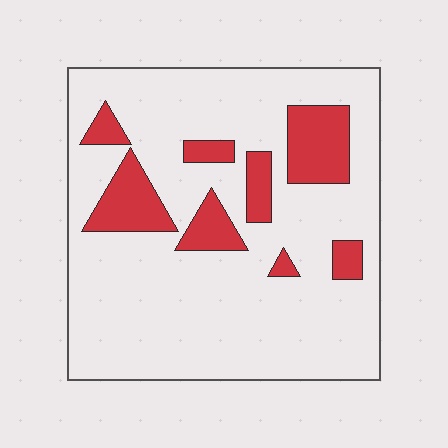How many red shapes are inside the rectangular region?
8.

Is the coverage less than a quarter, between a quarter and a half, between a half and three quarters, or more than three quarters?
Less than a quarter.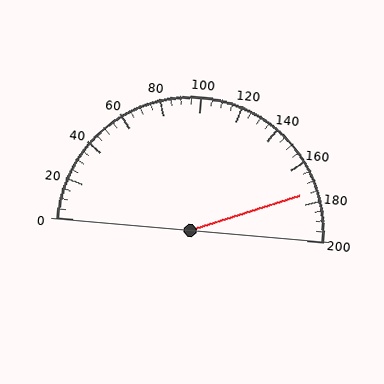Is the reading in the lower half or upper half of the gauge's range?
The reading is in the upper half of the range (0 to 200).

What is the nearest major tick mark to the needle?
The nearest major tick mark is 180.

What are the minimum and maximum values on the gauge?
The gauge ranges from 0 to 200.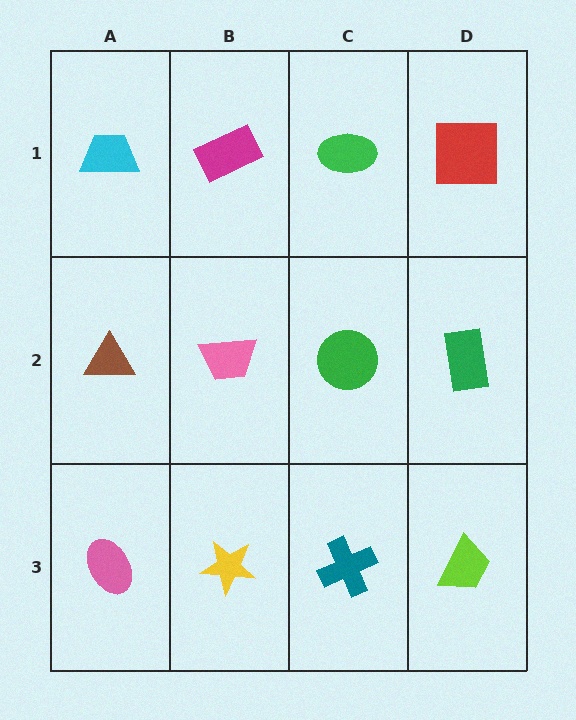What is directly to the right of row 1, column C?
A red square.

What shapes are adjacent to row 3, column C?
A green circle (row 2, column C), a yellow star (row 3, column B), a lime trapezoid (row 3, column D).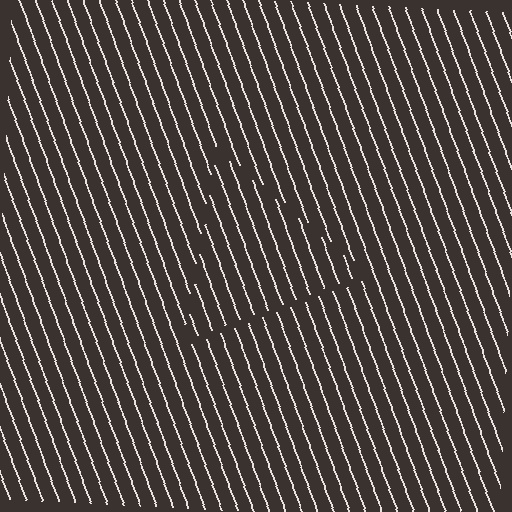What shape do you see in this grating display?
An illusory triangle. The interior of the shape contains the same grating, shifted by half a period — the contour is defined by the phase discontinuity where line-ends from the inner and outer gratings abut.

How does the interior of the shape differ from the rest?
The interior of the shape contains the same grating, shifted by half a period — the contour is defined by the phase discontinuity where line-ends from the inner and outer gratings abut.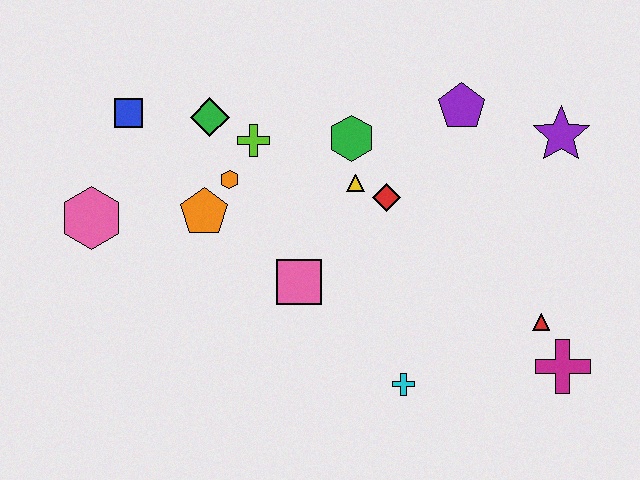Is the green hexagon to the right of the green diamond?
Yes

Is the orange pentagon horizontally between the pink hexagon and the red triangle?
Yes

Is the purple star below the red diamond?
No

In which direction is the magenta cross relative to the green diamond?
The magenta cross is to the right of the green diamond.